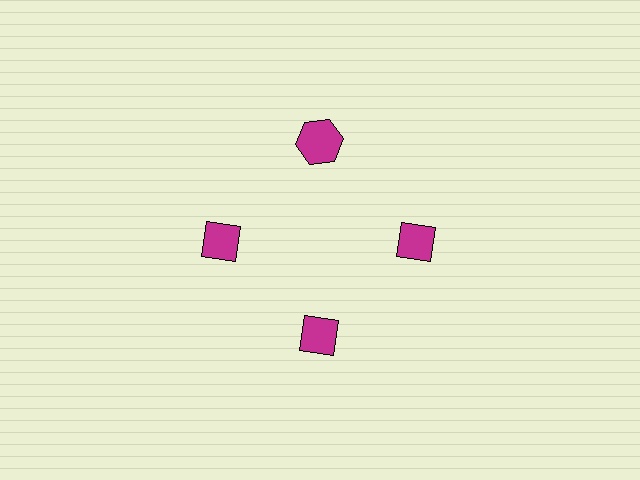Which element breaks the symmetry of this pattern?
The magenta hexagon at roughly the 12 o'clock position breaks the symmetry. All other shapes are magenta diamonds.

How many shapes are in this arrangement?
There are 4 shapes arranged in a ring pattern.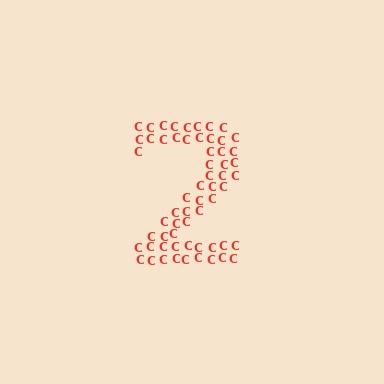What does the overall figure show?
The overall figure shows the digit 2.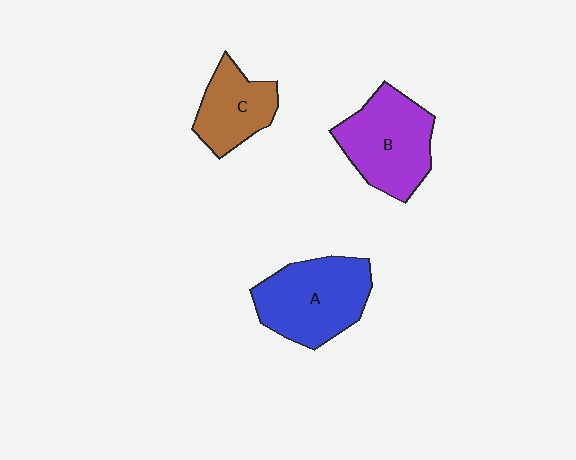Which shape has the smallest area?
Shape C (brown).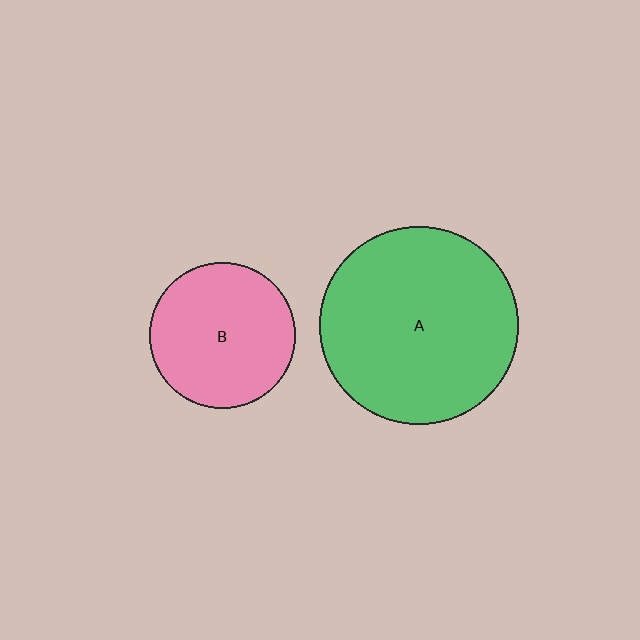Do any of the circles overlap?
No, none of the circles overlap.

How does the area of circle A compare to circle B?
Approximately 1.8 times.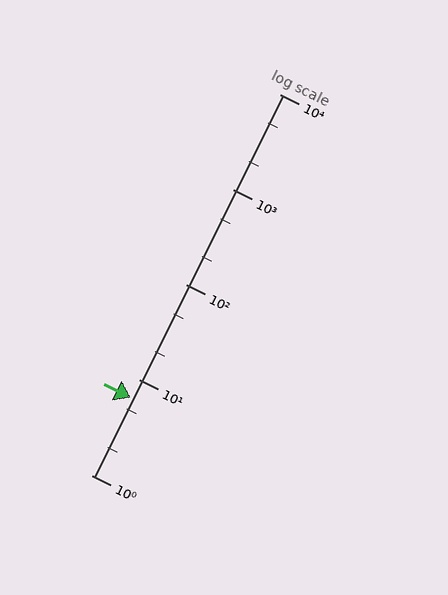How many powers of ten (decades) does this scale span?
The scale spans 4 decades, from 1 to 10000.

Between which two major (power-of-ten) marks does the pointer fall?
The pointer is between 1 and 10.